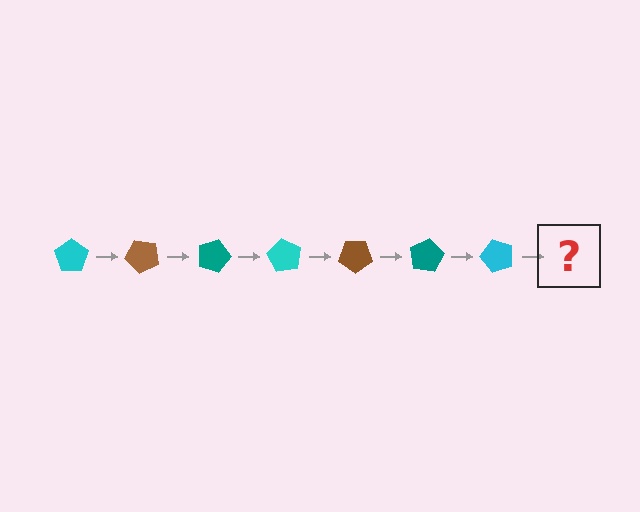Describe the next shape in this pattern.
It should be a brown pentagon, rotated 315 degrees from the start.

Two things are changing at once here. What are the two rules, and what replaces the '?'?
The two rules are that it rotates 45 degrees each step and the color cycles through cyan, brown, and teal. The '?' should be a brown pentagon, rotated 315 degrees from the start.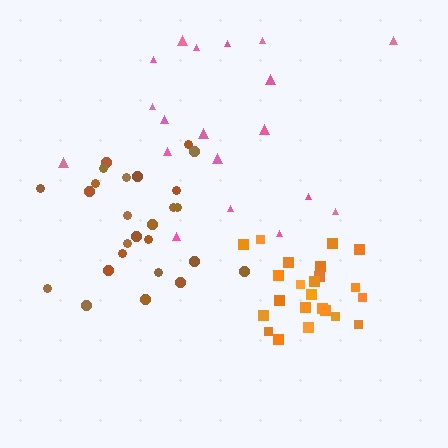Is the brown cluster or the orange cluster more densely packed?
Orange.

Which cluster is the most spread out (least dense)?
Pink.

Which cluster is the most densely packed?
Orange.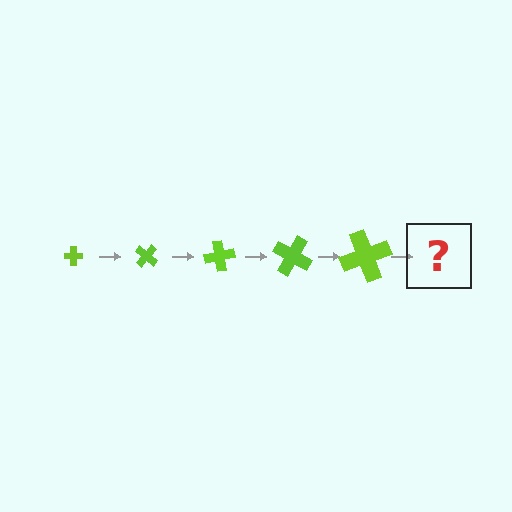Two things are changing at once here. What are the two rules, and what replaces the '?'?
The two rules are that the cross grows larger each step and it rotates 40 degrees each step. The '?' should be a cross, larger than the previous one and rotated 200 degrees from the start.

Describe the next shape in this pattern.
It should be a cross, larger than the previous one and rotated 200 degrees from the start.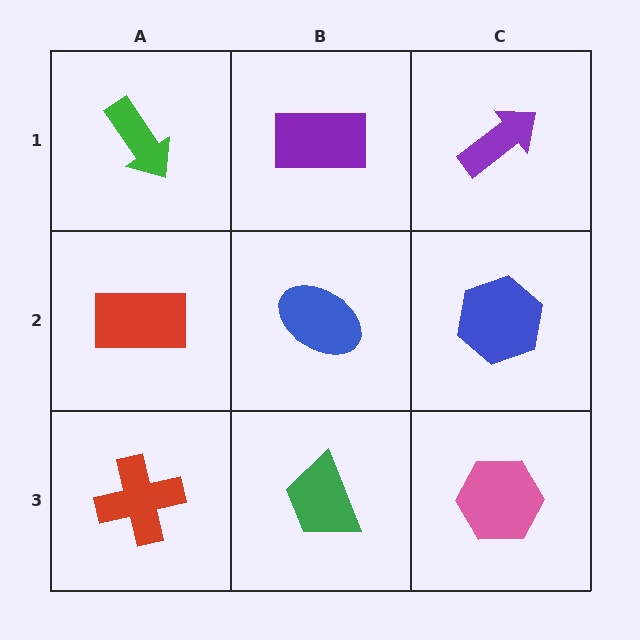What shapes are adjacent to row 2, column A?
A green arrow (row 1, column A), a red cross (row 3, column A), a blue ellipse (row 2, column B).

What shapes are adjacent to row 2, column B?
A purple rectangle (row 1, column B), a green trapezoid (row 3, column B), a red rectangle (row 2, column A), a blue hexagon (row 2, column C).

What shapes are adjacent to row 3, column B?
A blue ellipse (row 2, column B), a red cross (row 3, column A), a pink hexagon (row 3, column C).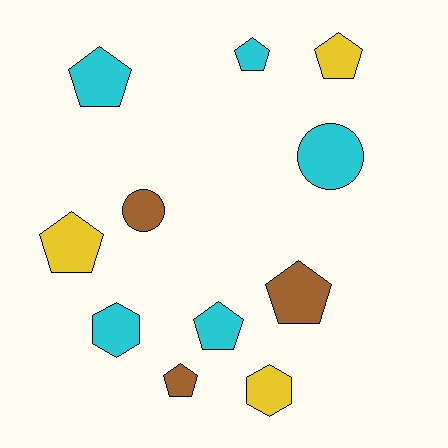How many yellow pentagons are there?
There are 2 yellow pentagons.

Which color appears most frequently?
Cyan, with 5 objects.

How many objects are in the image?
There are 11 objects.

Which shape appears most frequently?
Pentagon, with 7 objects.